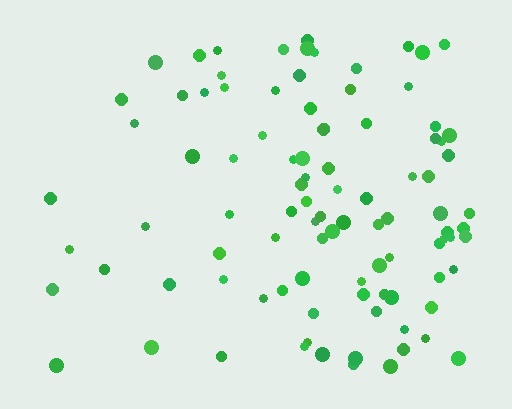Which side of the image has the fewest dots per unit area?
The left.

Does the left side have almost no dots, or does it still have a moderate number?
Still a moderate number, just noticeably fewer than the right.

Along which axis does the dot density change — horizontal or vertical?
Horizontal.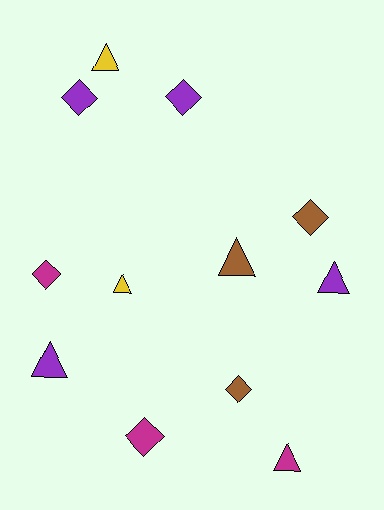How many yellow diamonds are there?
There are no yellow diamonds.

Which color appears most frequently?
Purple, with 4 objects.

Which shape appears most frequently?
Triangle, with 6 objects.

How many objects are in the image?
There are 12 objects.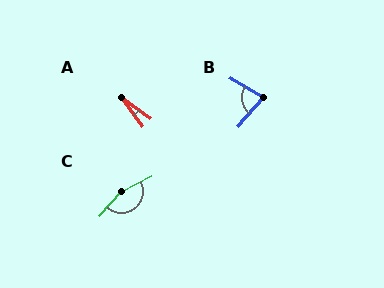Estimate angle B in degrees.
Approximately 80 degrees.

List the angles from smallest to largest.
A (18°), B (80°), C (158°).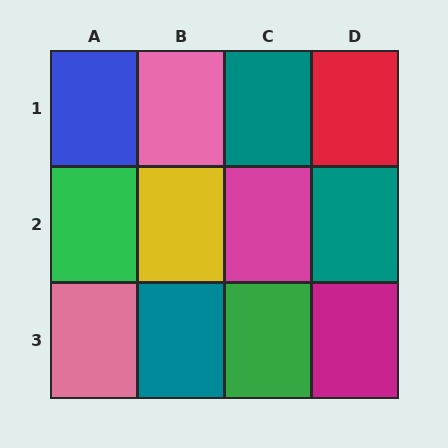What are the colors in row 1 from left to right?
Blue, pink, teal, red.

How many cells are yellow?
1 cell is yellow.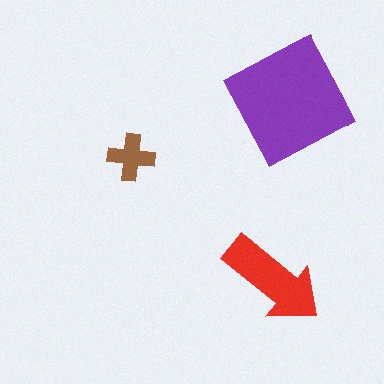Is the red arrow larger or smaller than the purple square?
Smaller.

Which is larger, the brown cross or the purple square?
The purple square.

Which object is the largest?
The purple square.